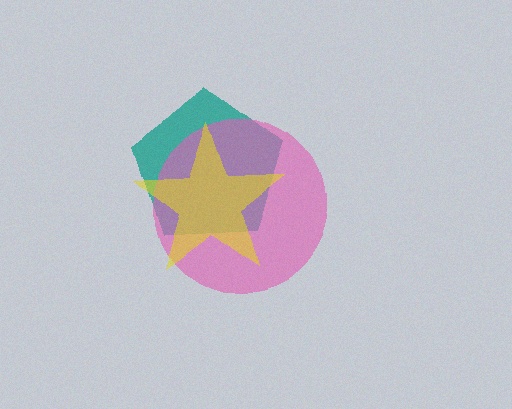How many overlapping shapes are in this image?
There are 3 overlapping shapes in the image.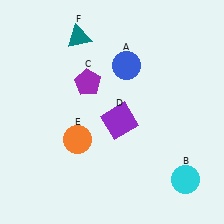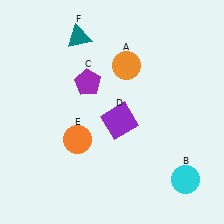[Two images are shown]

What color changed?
The circle (A) changed from blue in Image 1 to orange in Image 2.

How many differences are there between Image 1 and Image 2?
There is 1 difference between the two images.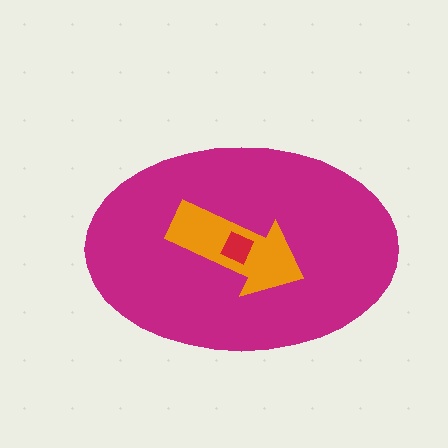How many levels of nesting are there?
3.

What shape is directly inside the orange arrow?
The red diamond.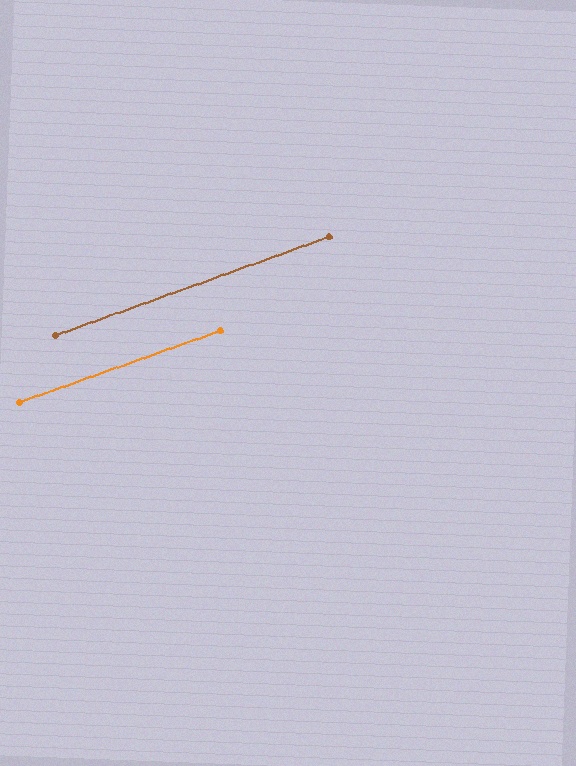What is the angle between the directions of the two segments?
Approximately 0 degrees.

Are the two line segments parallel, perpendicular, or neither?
Parallel — their directions differ by only 0.3°.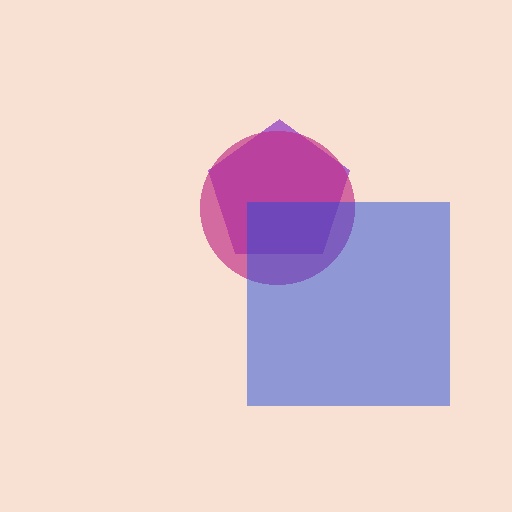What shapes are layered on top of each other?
The layered shapes are: a purple pentagon, a magenta circle, a blue square.